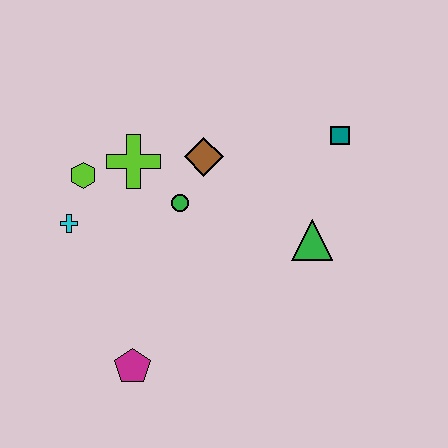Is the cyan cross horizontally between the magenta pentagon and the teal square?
No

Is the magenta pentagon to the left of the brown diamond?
Yes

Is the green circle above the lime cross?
No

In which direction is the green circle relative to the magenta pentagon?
The green circle is above the magenta pentagon.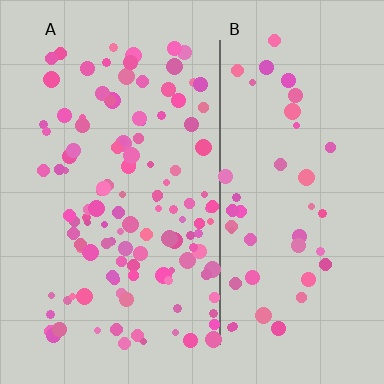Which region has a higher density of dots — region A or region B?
A (the left).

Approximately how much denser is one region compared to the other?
Approximately 2.6× — region A over region B.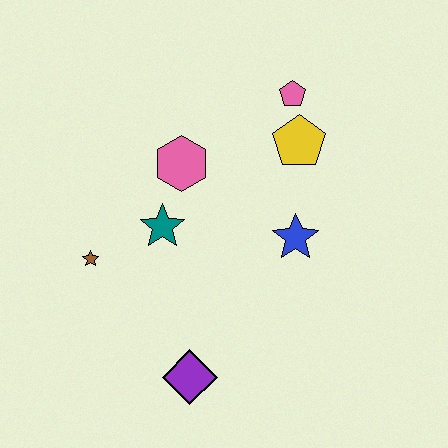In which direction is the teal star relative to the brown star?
The teal star is to the right of the brown star.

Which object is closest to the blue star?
The yellow pentagon is closest to the blue star.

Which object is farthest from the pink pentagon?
The purple diamond is farthest from the pink pentagon.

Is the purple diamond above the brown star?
No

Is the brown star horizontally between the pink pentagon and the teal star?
No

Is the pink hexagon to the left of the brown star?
No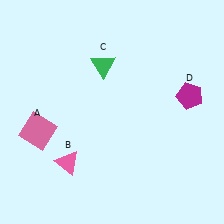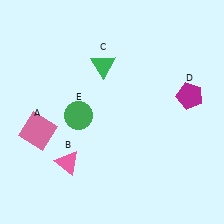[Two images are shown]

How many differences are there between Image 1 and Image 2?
There is 1 difference between the two images.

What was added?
A green circle (E) was added in Image 2.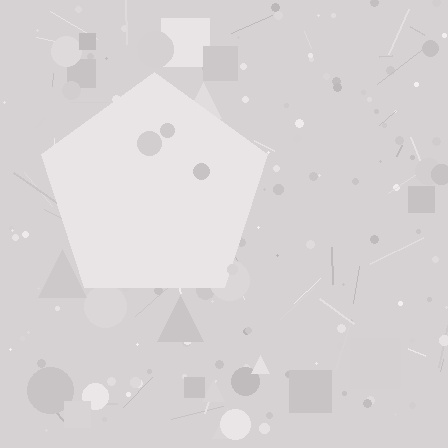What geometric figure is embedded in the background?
A pentagon is embedded in the background.